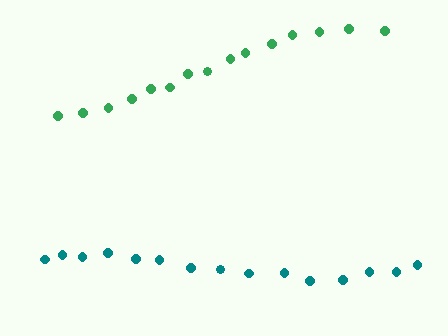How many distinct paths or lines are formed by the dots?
There are 2 distinct paths.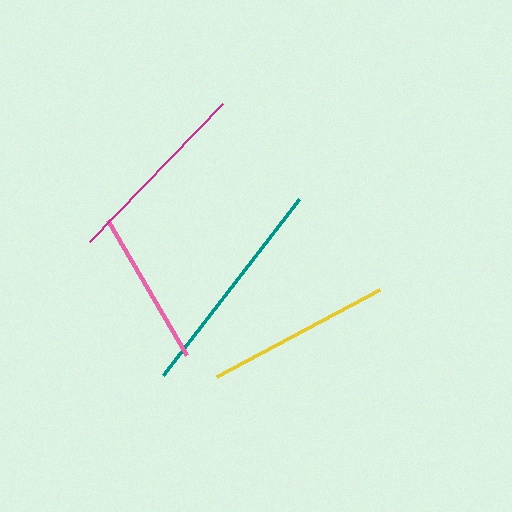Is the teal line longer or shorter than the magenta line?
The teal line is longer than the magenta line.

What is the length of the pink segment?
The pink segment is approximately 156 pixels long.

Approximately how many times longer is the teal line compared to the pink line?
The teal line is approximately 1.4 times the length of the pink line.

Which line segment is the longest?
The teal line is the longest at approximately 222 pixels.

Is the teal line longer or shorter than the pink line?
The teal line is longer than the pink line.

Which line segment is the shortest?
The pink line is the shortest at approximately 156 pixels.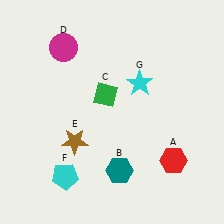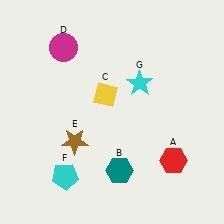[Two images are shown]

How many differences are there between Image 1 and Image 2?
There is 1 difference between the two images.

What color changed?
The diamond (C) changed from green in Image 1 to yellow in Image 2.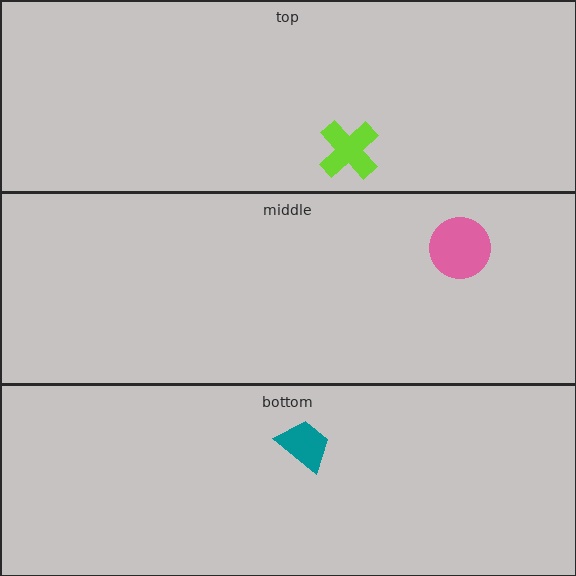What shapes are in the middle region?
The pink circle.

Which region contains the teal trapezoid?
The bottom region.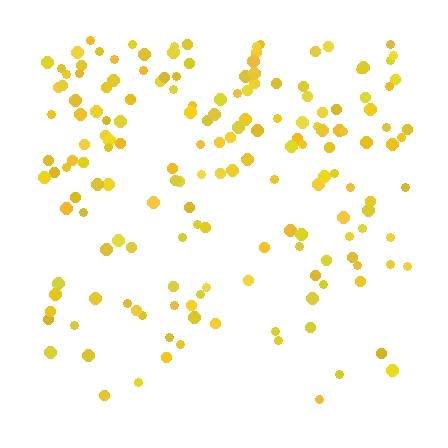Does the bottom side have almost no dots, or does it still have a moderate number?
Still a moderate number, just noticeably fewer than the top.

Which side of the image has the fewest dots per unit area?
The bottom.